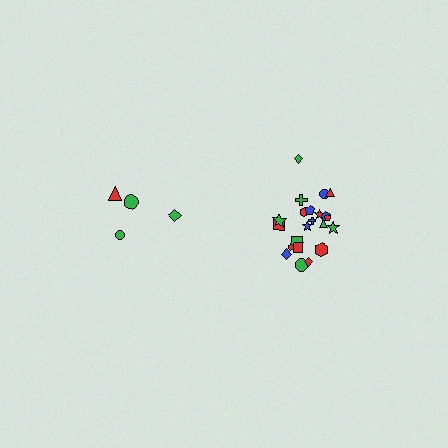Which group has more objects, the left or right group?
The right group.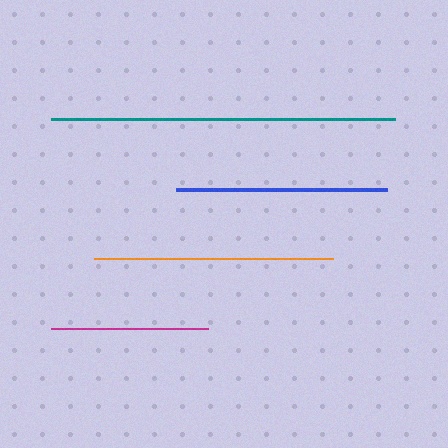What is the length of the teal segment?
The teal segment is approximately 344 pixels long.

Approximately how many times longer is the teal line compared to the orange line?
The teal line is approximately 1.4 times the length of the orange line.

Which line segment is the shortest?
The magenta line is the shortest at approximately 157 pixels.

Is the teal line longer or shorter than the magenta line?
The teal line is longer than the magenta line.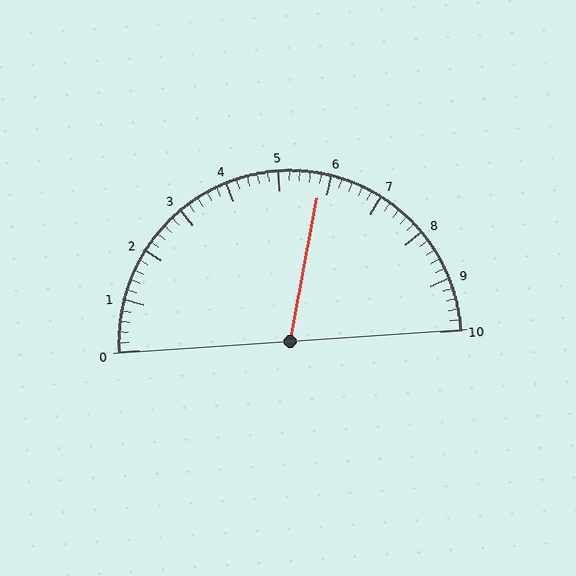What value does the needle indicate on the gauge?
The needle indicates approximately 5.8.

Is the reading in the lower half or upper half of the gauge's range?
The reading is in the upper half of the range (0 to 10).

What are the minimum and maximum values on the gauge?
The gauge ranges from 0 to 10.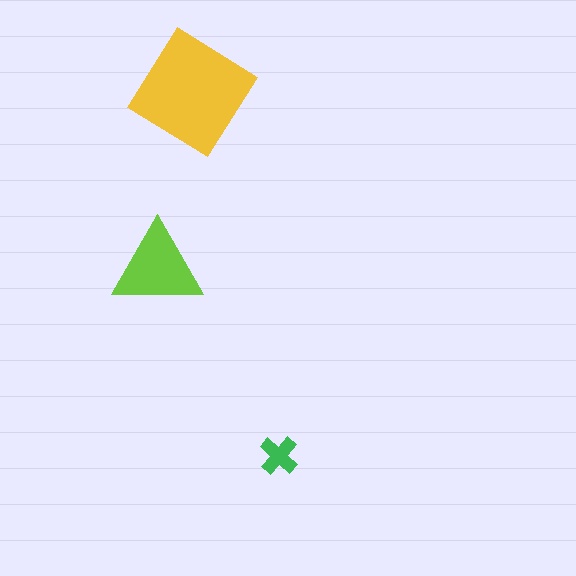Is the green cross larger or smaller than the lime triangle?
Smaller.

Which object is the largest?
The yellow diamond.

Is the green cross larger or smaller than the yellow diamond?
Smaller.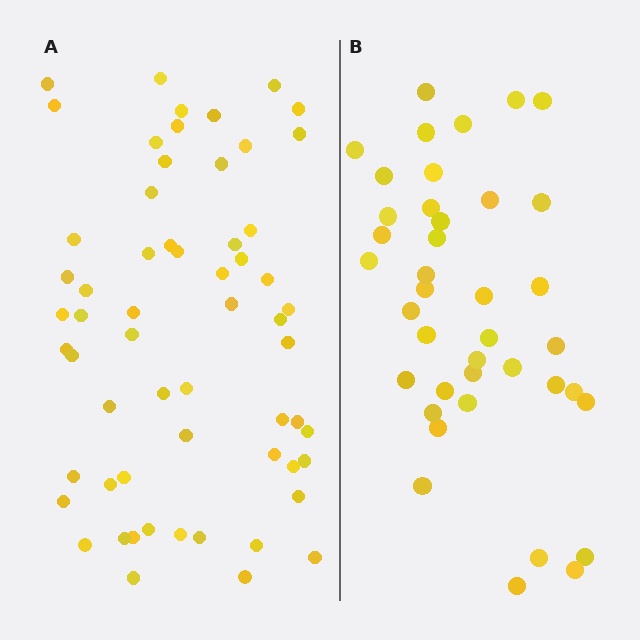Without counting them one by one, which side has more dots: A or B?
Region A (the left region) has more dots.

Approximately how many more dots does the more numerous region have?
Region A has approximately 20 more dots than region B.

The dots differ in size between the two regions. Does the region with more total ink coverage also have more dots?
No. Region B has more total ink coverage because its dots are larger, but region A actually contains more individual dots. Total area can be misleading — the number of items is what matters here.